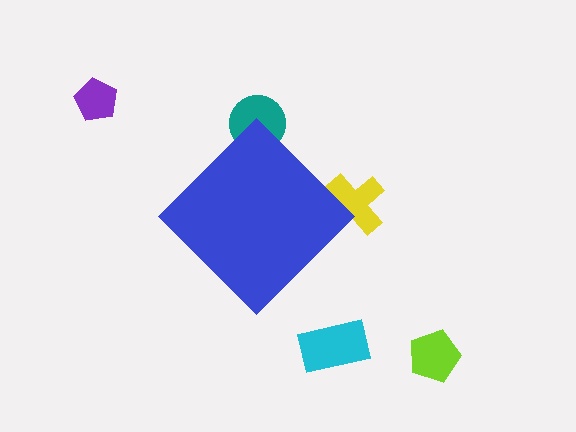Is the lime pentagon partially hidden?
No, the lime pentagon is fully visible.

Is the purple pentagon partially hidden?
No, the purple pentagon is fully visible.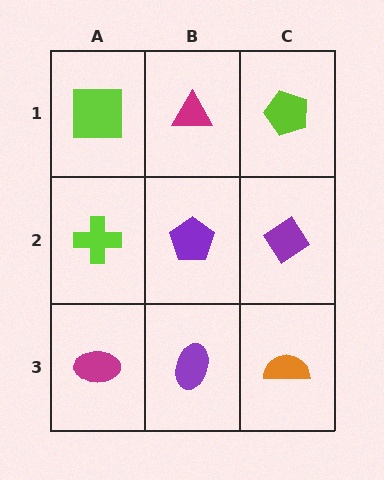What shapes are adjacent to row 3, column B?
A purple pentagon (row 2, column B), a magenta ellipse (row 3, column A), an orange semicircle (row 3, column C).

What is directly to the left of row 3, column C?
A purple ellipse.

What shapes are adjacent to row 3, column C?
A purple diamond (row 2, column C), a purple ellipse (row 3, column B).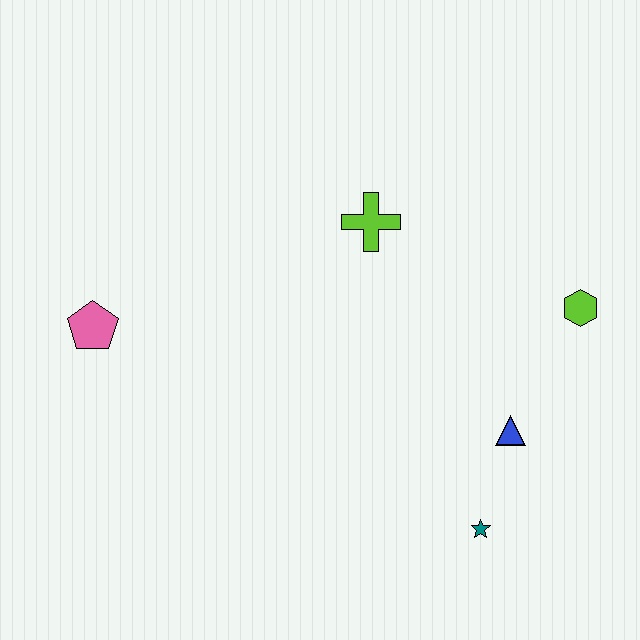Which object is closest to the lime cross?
The lime hexagon is closest to the lime cross.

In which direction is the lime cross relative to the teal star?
The lime cross is above the teal star.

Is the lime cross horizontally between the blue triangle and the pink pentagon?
Yes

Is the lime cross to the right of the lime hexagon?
No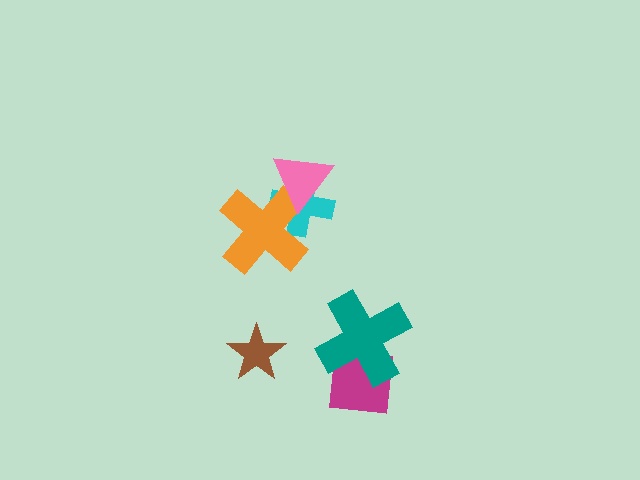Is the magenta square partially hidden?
Yes, it is partially covered by another shape.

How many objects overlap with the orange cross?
2 objects overlap with the orange cross.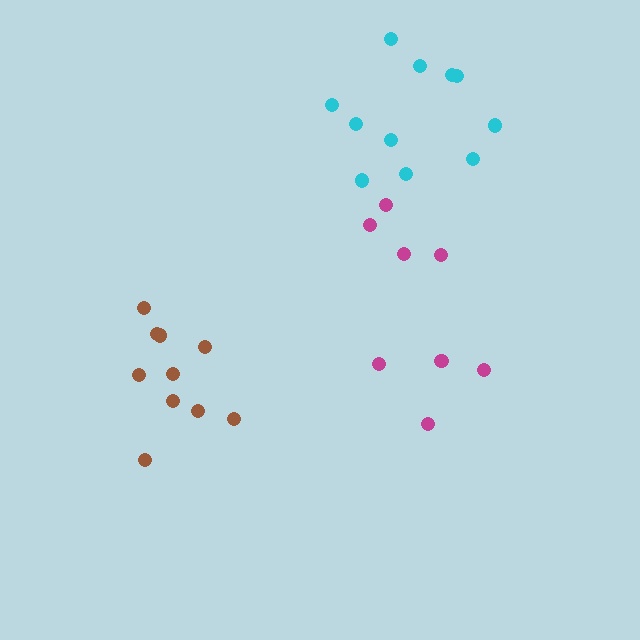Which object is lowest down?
The brown cluster is bottommost.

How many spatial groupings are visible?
There are 3 spatial groupings.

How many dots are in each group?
Group 1: 8 dots, Group 2: 10 dots, Group 3: 11 dots (29 total).